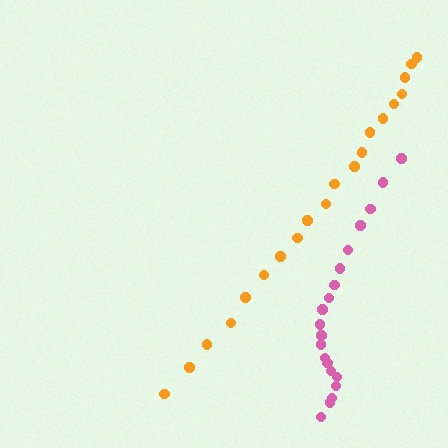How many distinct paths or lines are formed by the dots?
There are 2 distinct paths.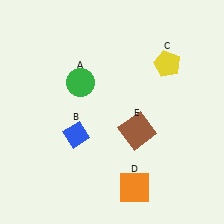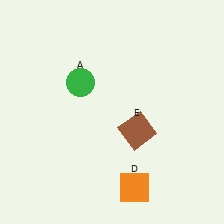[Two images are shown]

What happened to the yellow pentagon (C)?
The yellow pentagon (C) was removed in Image 2. It was in the top-right area of Image 1.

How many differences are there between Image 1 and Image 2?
There are 2 differences between the two images.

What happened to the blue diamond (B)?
The blue diamond (B) was removed in Image 2. It was in the bottom-left area of Image 1.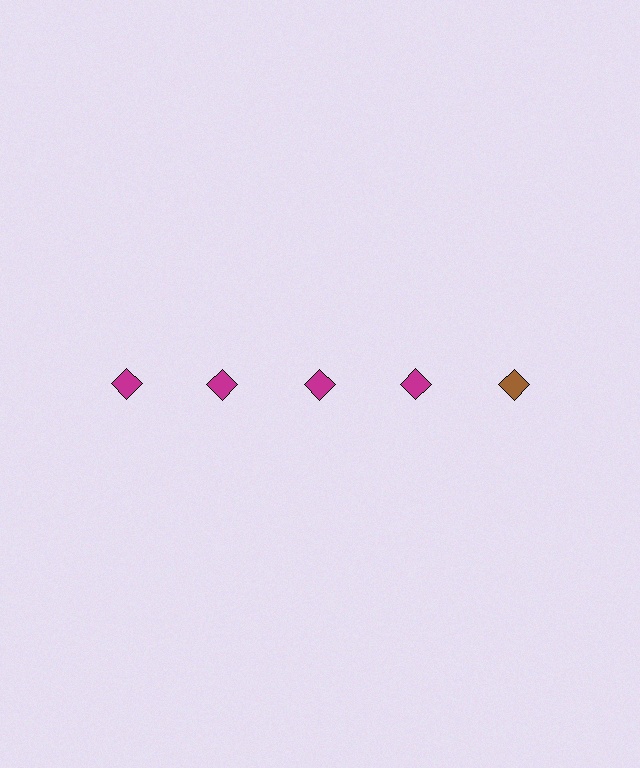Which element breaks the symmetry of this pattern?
The brown diamond in the top row, rightmost column breaks the symmetry. All other shapes are magenta diamonds.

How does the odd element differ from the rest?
It has a different color: brown instead of magenta.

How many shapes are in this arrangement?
There are 5 shapes arranged in a grid pattern.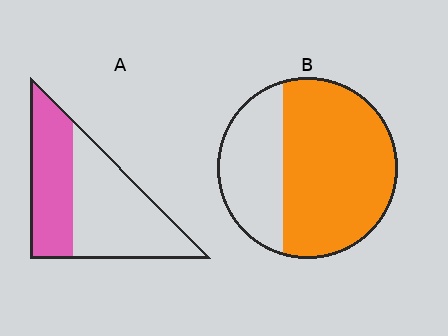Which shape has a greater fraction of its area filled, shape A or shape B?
Shape B.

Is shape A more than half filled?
No.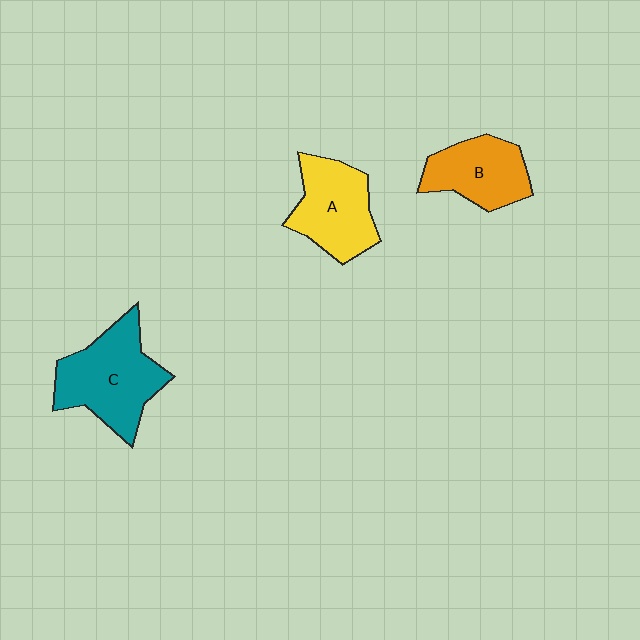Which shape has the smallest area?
Shape B (orange).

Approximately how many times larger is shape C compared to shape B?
Approximately 1.4 times.